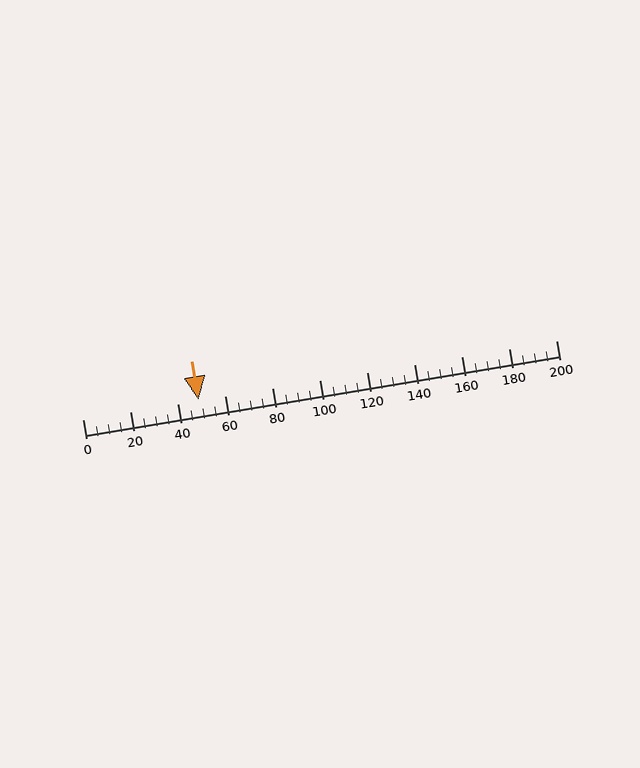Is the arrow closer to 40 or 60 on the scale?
The arrow is closer to 40.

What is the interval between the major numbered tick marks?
The major tick marks are spaced 20 units apart.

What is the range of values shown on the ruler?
The ruler shows values from 0 to 200.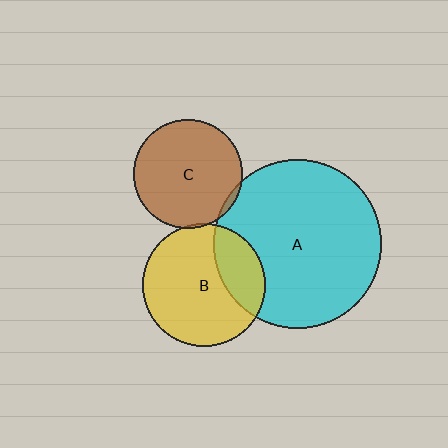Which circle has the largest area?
Circle A (cyan).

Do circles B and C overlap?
Yes.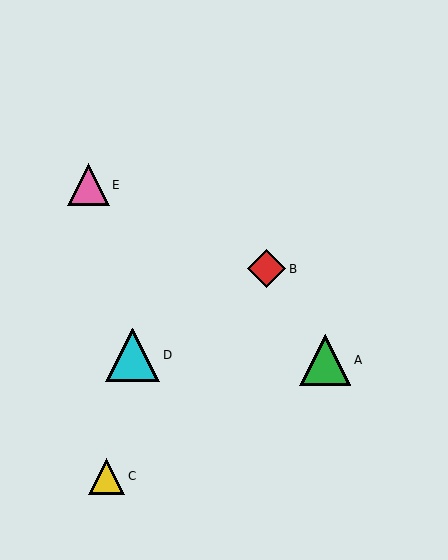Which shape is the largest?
The cyan triangle (labeled D) is the largest.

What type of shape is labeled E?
Shape E is a pink triangle.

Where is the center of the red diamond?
The center of the red diamond is at (267, 269).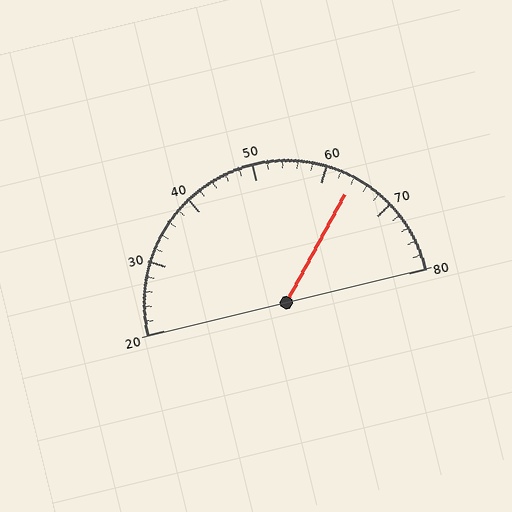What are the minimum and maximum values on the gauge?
The gauge ranges from 20 to 80.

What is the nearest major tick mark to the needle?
The nearest major tick mark is 60.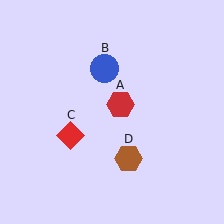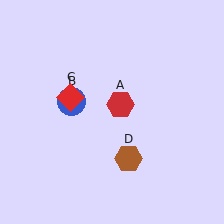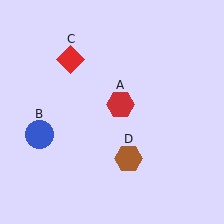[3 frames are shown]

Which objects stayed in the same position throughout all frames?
Red hexagon (object A) and brown hexagon (object D) remained stationary.